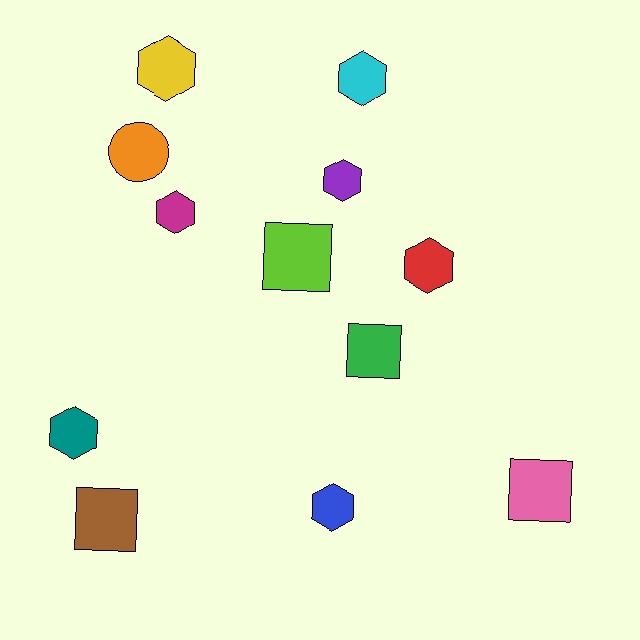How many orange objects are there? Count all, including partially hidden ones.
There is 1 orange object.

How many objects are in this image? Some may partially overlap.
There are 12 objects.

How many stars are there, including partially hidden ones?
There are no stars.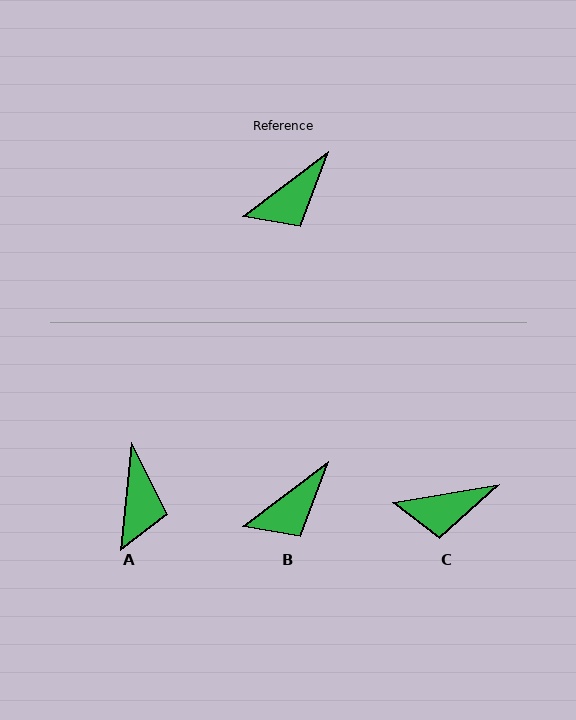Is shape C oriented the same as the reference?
No, it is off by about 28 degrees.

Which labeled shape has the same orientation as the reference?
B.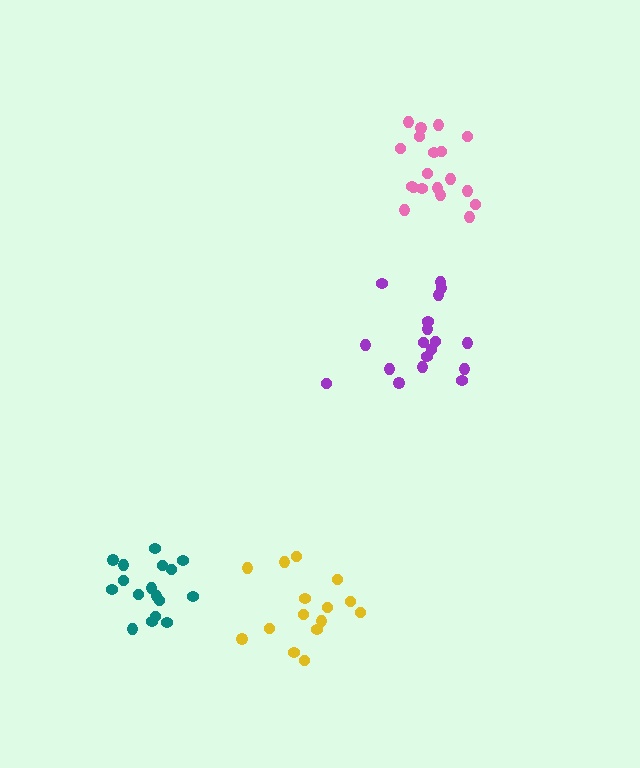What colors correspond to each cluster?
The clusters are colored: yellow, pink, purple, teal.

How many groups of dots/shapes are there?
There are 4 groups.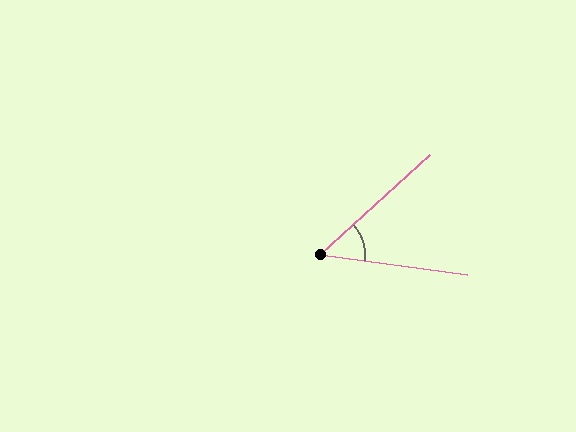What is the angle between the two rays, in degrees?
Approximately 50 degrees.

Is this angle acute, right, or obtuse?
It is acute.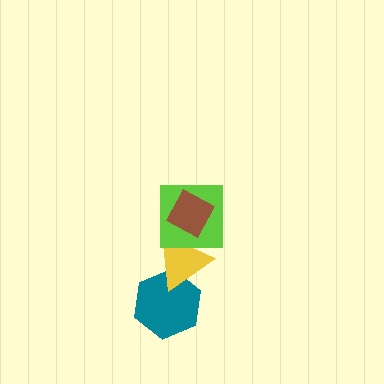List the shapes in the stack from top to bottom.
From top to bottom: the brown diamond, the lime square, the yellow triangle, the teal hexagon.